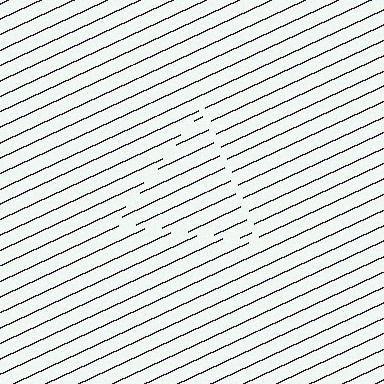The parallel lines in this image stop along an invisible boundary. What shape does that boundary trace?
An illusory triangle. The interior of the shape contains the same grating, shifted by half a period — the contour is defined by the phase discontinuity where line-ends from the inner and outer gratings abut.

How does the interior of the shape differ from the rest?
The interior of the shape contains the same grating, shifted by half a period — the contour is defined by the phase discontinuity where line-ends from the inner and outer gratings abut.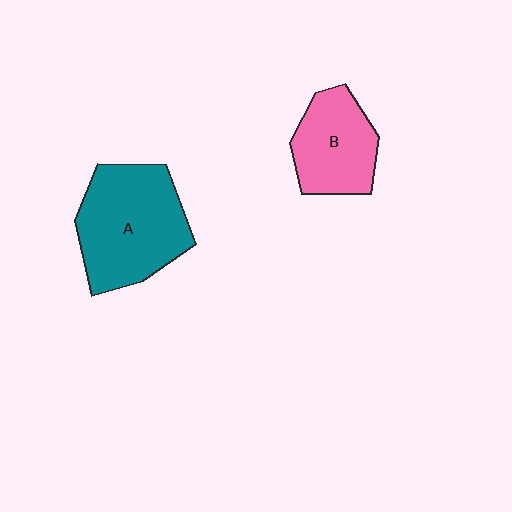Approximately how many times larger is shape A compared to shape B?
Approximately 1.5 times.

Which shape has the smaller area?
Shape B (pink).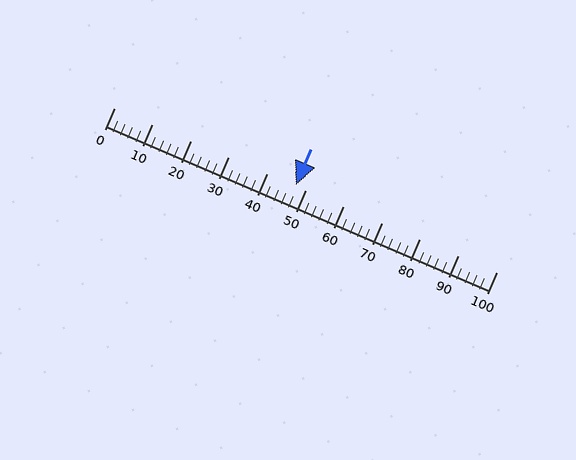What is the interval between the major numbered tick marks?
The major tick marks are spaced 10 units apart.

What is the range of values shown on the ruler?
The ruler shows values from 0 to 100.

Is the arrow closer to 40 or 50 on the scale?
The arrow is closer to 50.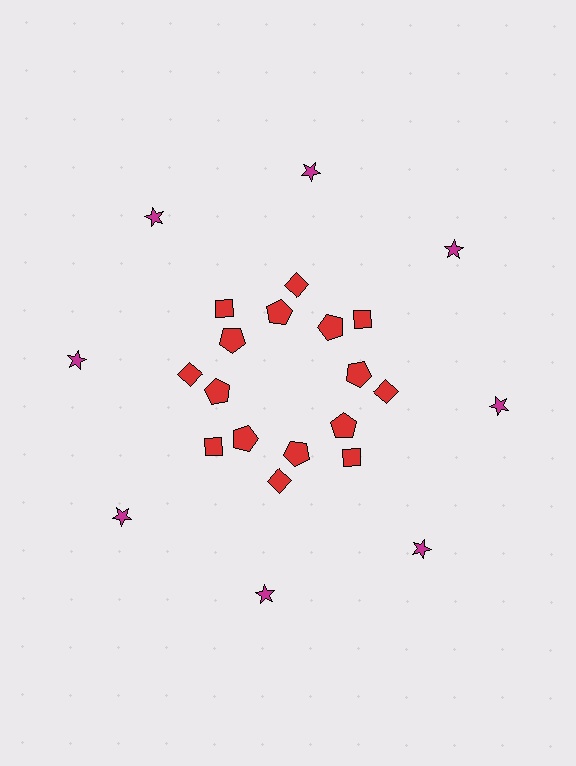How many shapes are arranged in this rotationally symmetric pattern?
There are 24 shapes, arranged in 8 groups of 3.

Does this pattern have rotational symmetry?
Yes, this pattern has 8-fold rotational symmetry. It looks the same after rotating 45 degrees around the center.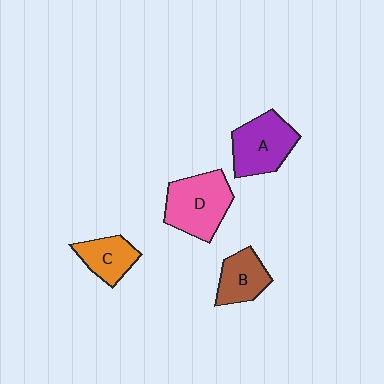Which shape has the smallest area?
Shape C (orange).